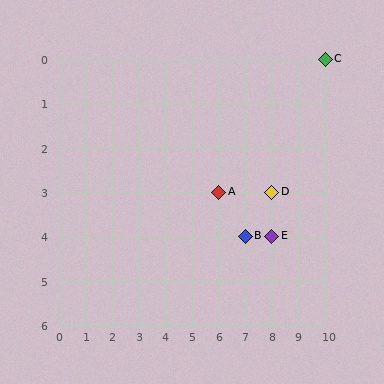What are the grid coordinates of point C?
Point C is at grid coordinates (10, 0).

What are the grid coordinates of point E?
Point E is at grid coordinates (8, 4).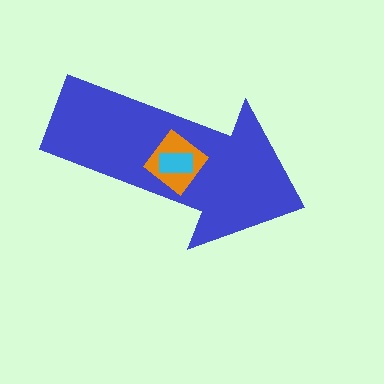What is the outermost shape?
The blue arrow.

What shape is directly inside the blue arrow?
The orange diamond.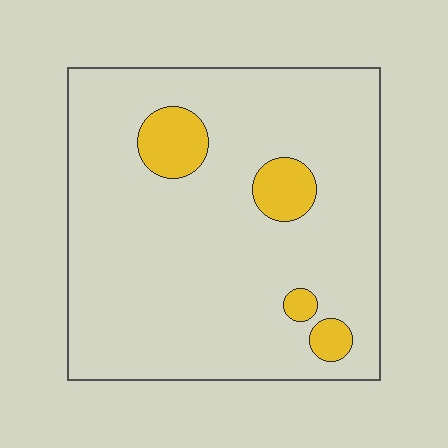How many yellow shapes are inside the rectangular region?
4.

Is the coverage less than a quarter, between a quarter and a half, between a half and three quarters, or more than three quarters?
Less than a quarter.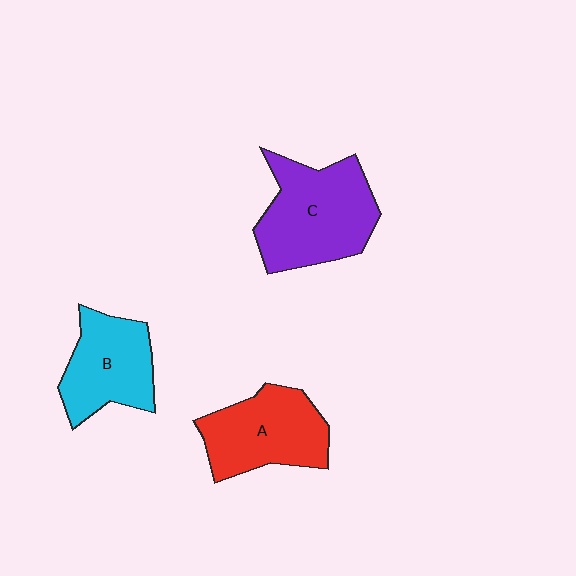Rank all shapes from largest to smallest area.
From largest to smallest: C (purple), A (red), B (cyan).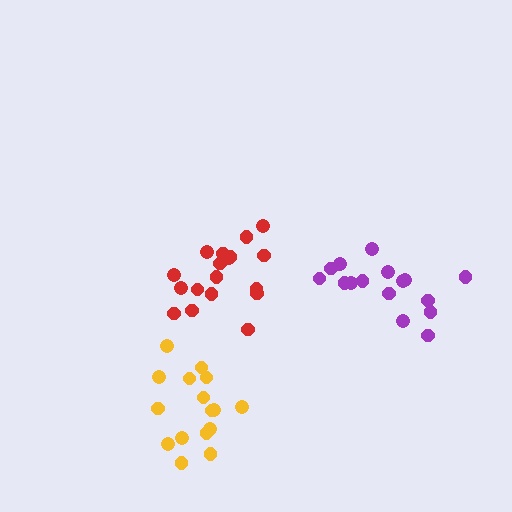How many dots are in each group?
Group 1: 18 dots, Group 2: 16 dots, Group 3: 16 dots (50 total).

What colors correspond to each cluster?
The clusters are colored: red, yellow, purple.